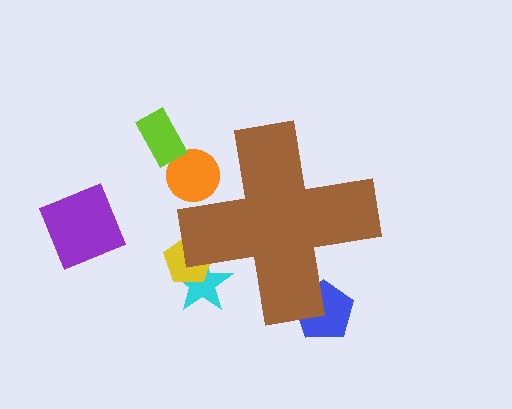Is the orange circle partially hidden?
Yes, the orange circle is partially hidden behind the brown cross.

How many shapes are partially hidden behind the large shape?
4 shapes are partially hidden.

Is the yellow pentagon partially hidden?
Yes, the yellow pentagon is partially hidden behind the brown cross.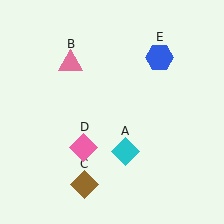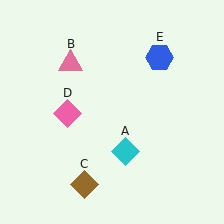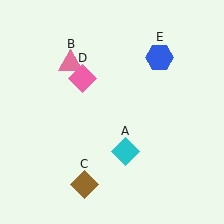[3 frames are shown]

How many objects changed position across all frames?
1 object changed position: pink diamond (object D).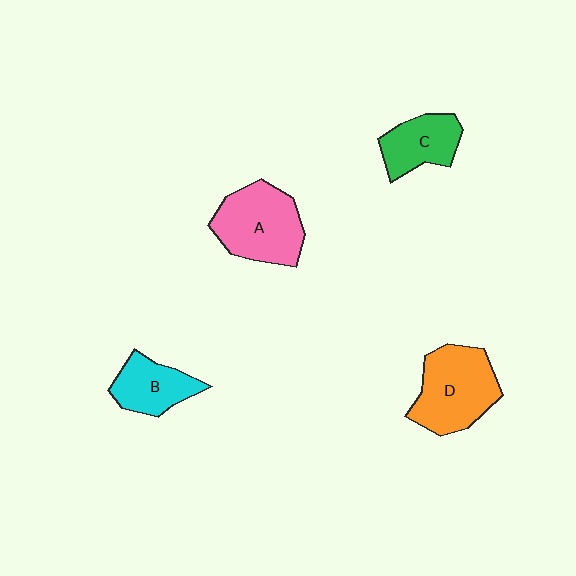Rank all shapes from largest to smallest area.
From largest to smallest: D (orange), A (pink), C (green), B (cyan).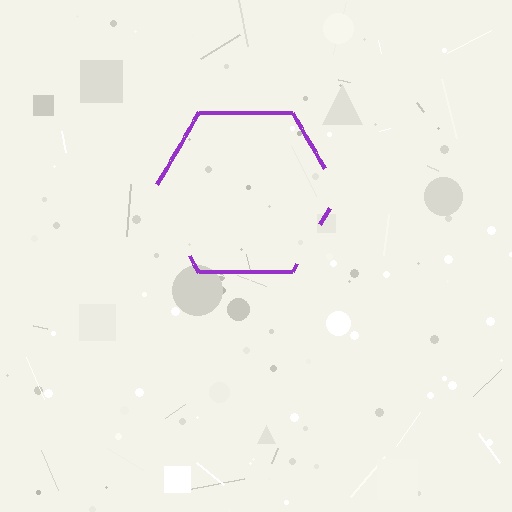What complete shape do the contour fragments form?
The contour fragments form a hexagon.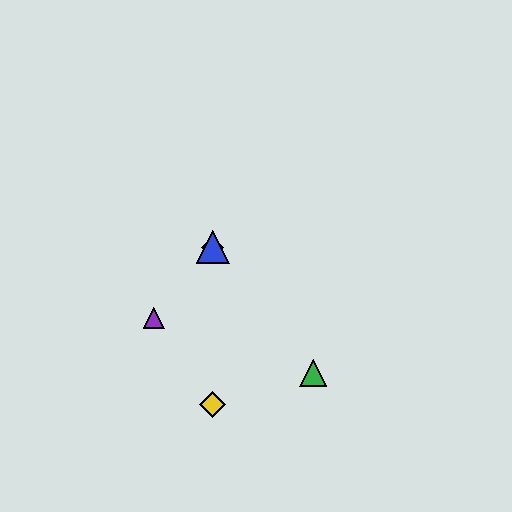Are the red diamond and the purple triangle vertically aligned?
No, the red diamond is at x≈213 and the purple triangle is at x≈154.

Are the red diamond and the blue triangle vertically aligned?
Yes, both are at x≈213.